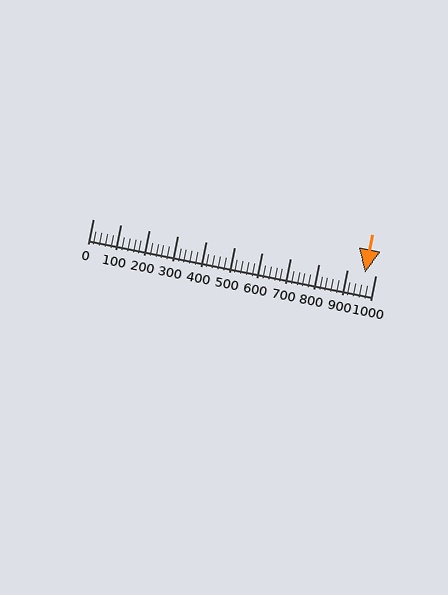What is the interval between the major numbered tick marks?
The major tick marks are spaced 100 units apart.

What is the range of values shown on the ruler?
The ruler shows values from 0 to 1000.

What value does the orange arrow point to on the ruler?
The orange arrow points to approximately 962.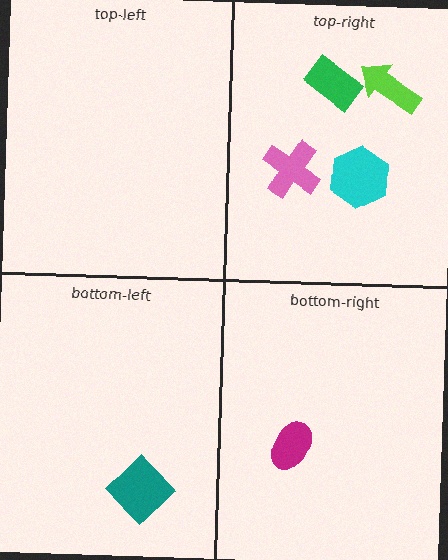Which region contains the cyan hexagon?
The top-right region.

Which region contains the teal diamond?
The bottom-left region.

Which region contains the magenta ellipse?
The bottom-right region.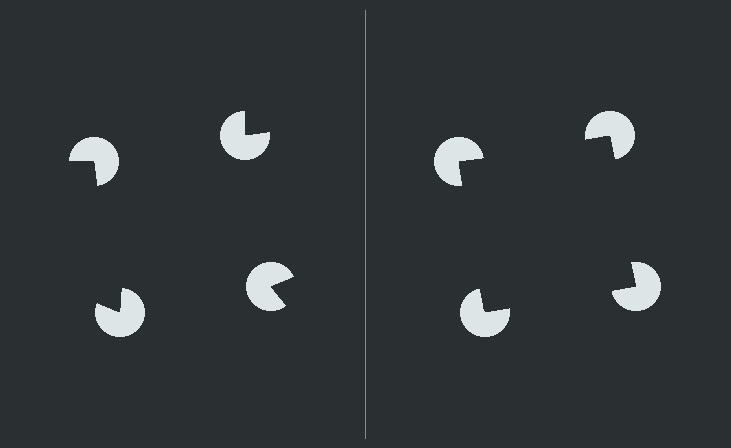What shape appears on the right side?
An illusory square.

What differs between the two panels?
The pac-man discs are positioned identically on both sides; only the wedge orientations differ. On the right they align to a square; on the left they are misaligned.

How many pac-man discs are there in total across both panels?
8 — 4 on each side.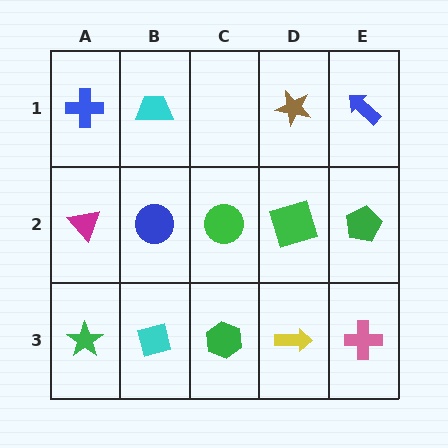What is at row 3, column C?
A green hexagon.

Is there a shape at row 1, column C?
No, that cell is empty.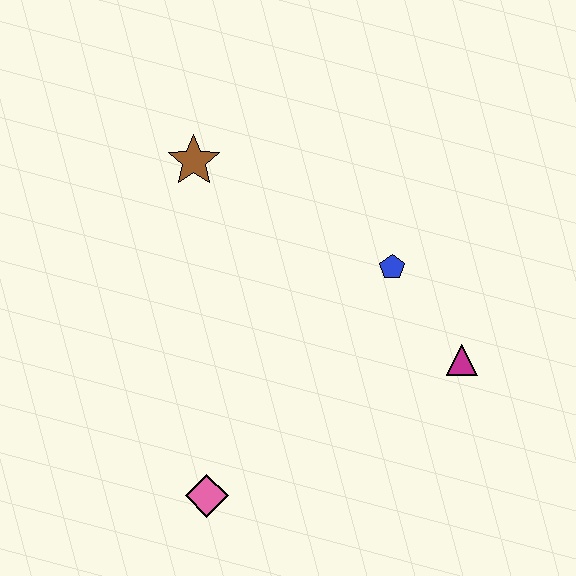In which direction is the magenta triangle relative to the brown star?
The magenta triangle is to the right of the brown star.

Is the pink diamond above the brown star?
No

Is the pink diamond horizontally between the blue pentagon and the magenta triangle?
No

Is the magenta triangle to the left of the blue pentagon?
No